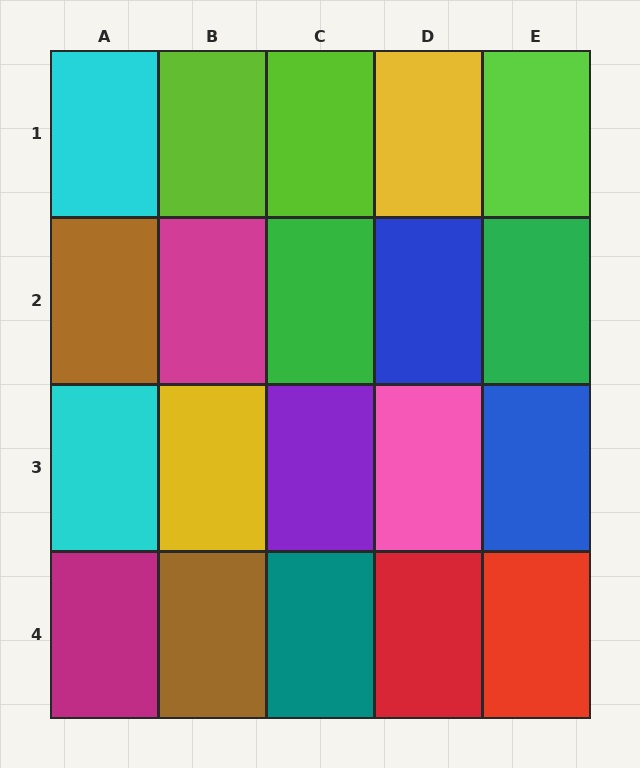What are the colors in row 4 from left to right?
Magenta, brown, teal, red, red.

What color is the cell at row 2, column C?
Green.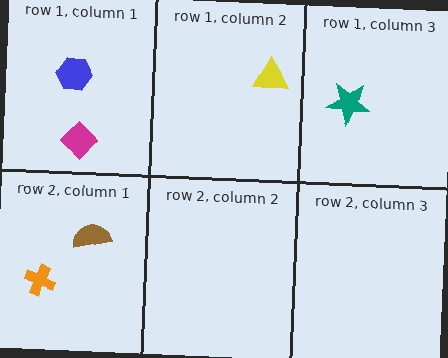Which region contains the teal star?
The row 1, column 3 region.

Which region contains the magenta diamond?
The row 1, column 1 region.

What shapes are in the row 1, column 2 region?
The yellow triangle.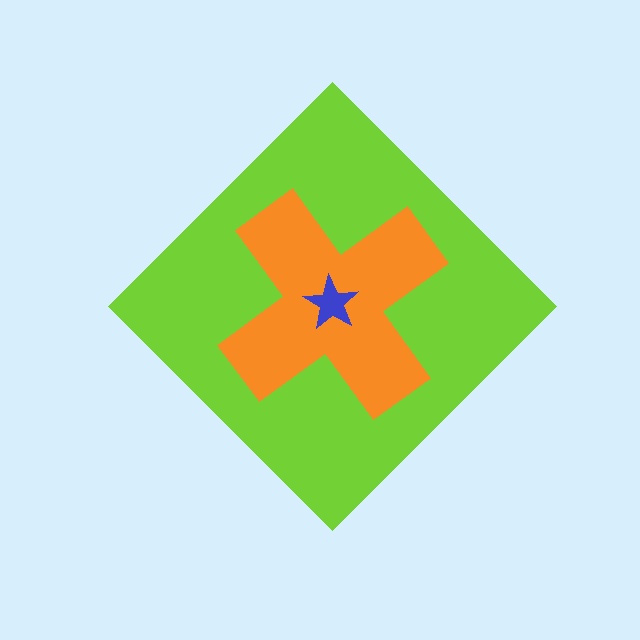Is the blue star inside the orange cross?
Yes.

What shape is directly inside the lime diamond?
The orange cross.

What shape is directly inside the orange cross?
The blue star.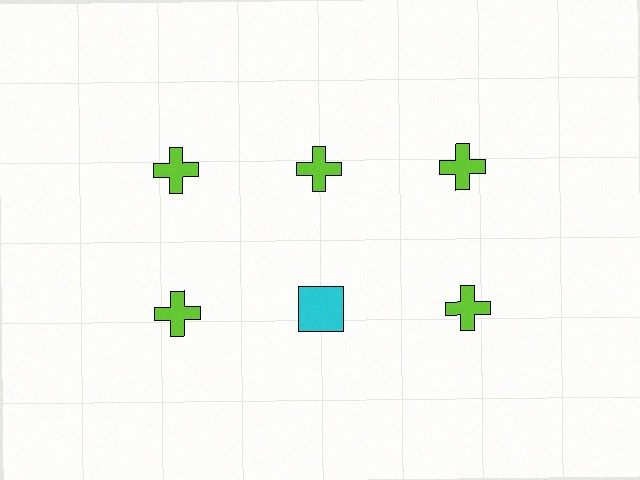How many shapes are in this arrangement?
There are 6 shapes arranged in a grid pattern.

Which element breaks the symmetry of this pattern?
The cyan square in the second row, second from left column breaks the symmetry. All other shapes are lime crosses.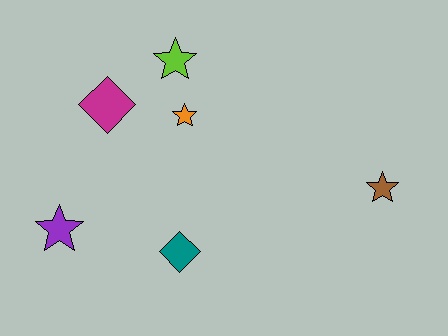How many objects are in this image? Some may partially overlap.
There are 6 objects.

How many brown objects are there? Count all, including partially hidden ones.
There is 1 brown object.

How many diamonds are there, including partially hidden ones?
There are 2 diamonds.